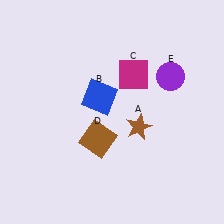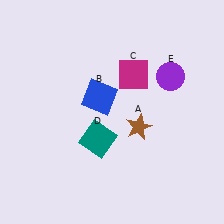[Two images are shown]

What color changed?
The square (D) changed from brown in Image 1 to teal in Image 2.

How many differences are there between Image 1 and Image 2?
There is 1 difference between the two images.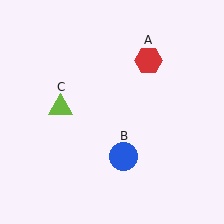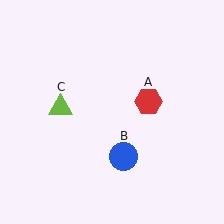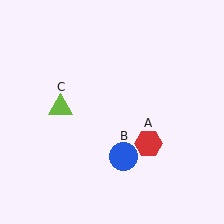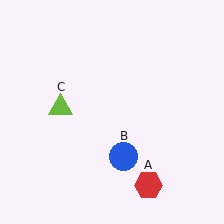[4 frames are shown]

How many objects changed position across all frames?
1 object changed position: red hexagon (object A).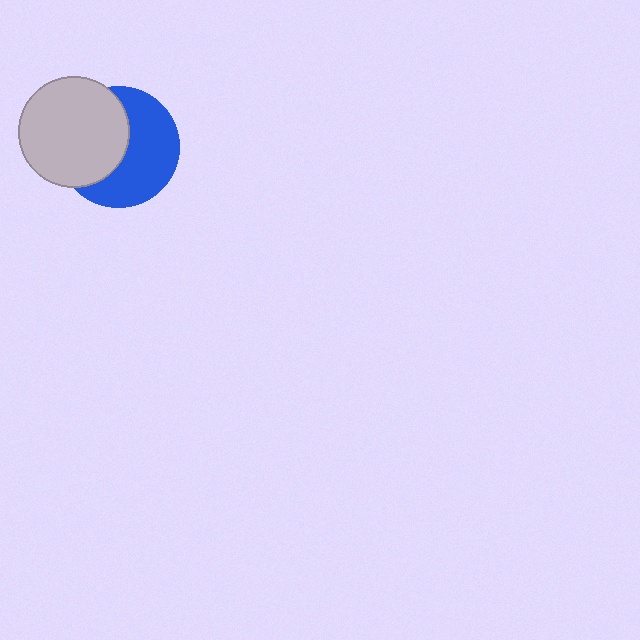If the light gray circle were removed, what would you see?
You would see the complete blue circle.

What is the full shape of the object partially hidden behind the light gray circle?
The partially hidden object is a blue circle.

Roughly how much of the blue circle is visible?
About half of it is visible (roughly 54%).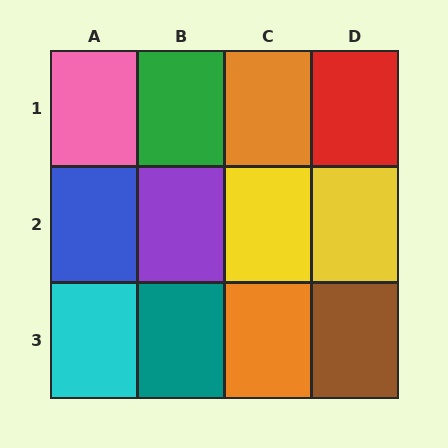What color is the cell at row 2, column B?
Purple.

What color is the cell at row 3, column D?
Brown.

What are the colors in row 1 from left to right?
Pink, green, orange, red.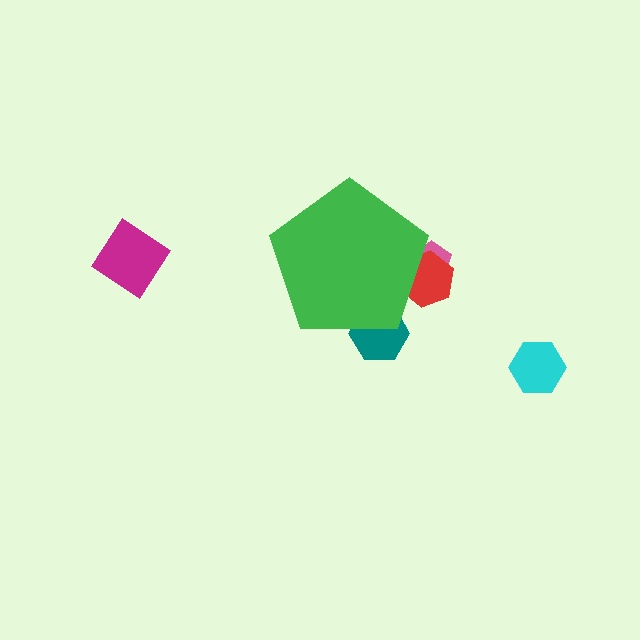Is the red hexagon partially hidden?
Yes, the red hexagon is partially hidden behind the green pentagon.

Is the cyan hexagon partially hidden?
No, the cyan hexagon is fully visible.